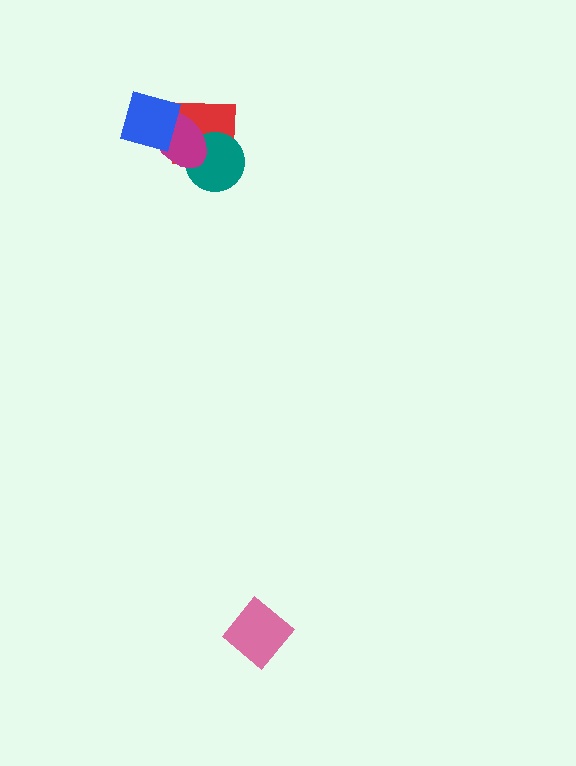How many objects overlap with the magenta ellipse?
3 objects overlap with the magenta ellipse.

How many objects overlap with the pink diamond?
0 objects overlap with the pink diamond.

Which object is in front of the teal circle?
The magenta ellipse is in front of the teal circle.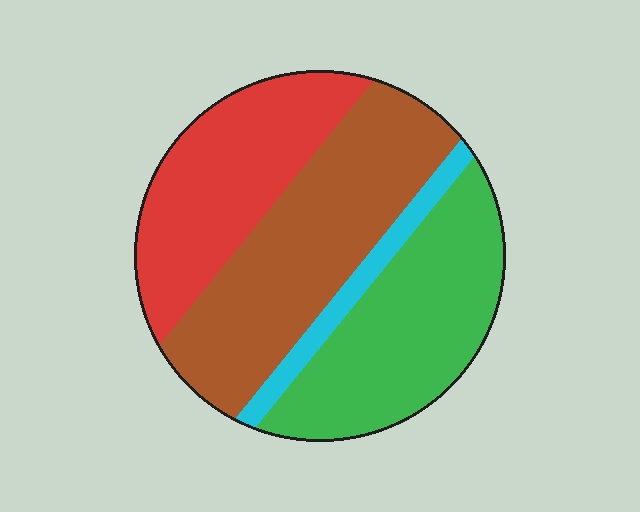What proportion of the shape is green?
Green covers about 30% of the shape.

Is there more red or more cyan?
Red.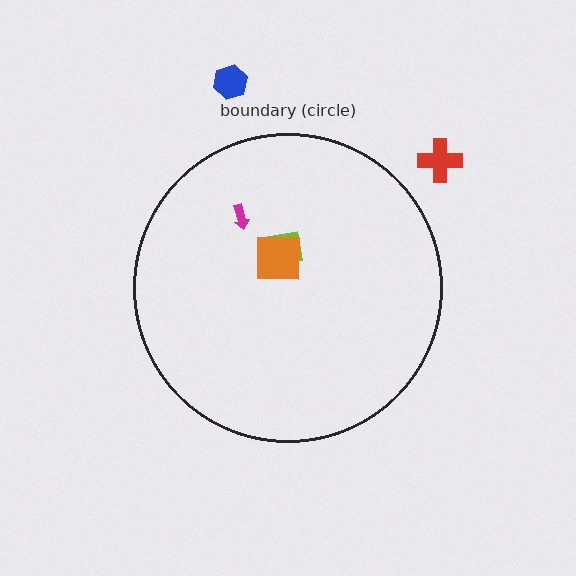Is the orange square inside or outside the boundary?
Inside.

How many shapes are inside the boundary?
3 inside, 2 outside.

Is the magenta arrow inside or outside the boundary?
Inside.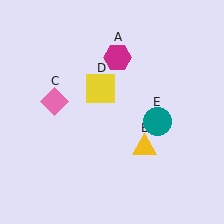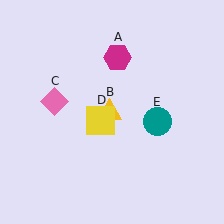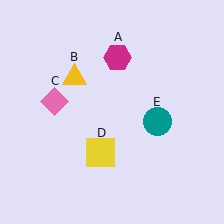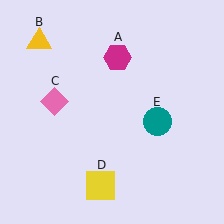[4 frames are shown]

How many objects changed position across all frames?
2 objects changed position: yellow triangle (object B), yellow square (object D).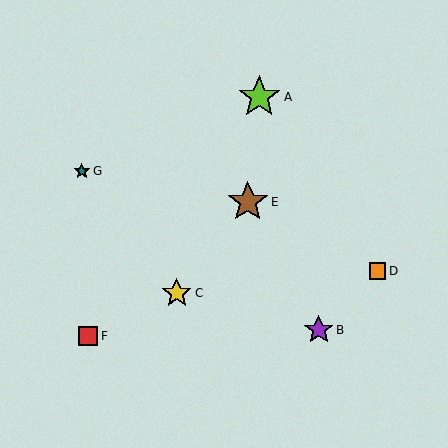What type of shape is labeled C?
Shape C is a yellow star.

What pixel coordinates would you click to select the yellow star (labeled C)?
Click at (177, 293) to select the yellow star C.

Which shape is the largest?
The lime star (labeled A) is the largest.